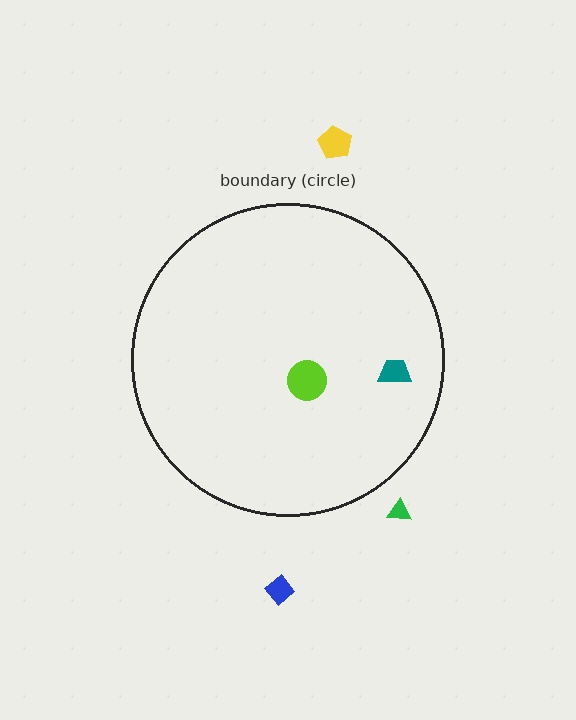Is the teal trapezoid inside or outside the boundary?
Inside.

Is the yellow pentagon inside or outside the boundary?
Outside.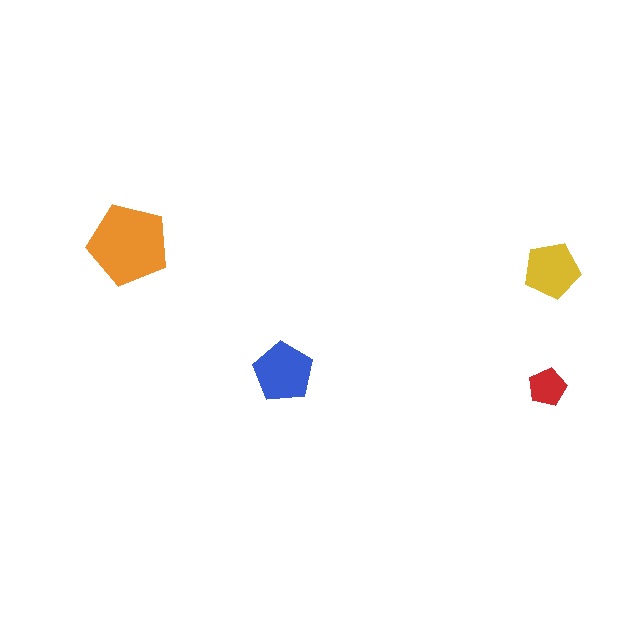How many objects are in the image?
There are 4 objects in the image.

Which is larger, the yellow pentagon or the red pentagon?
The yellow one.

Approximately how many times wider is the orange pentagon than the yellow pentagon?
About 1.5 times wider.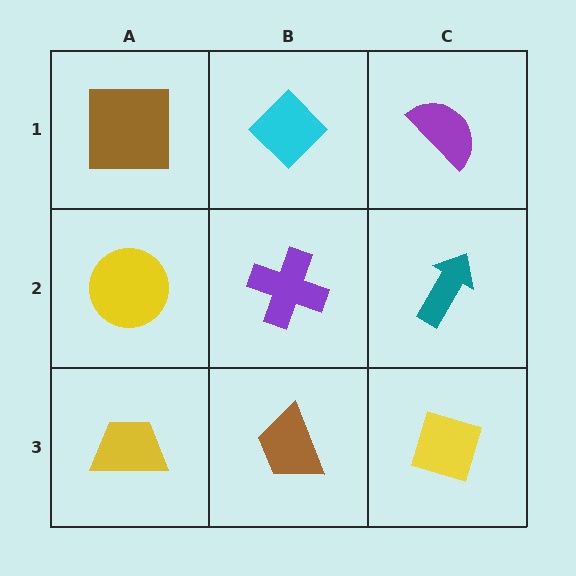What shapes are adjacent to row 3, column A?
A yellow circle (row 2, column A), a brown trapezoid (row 3, column B).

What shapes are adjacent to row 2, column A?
A brown square (row 1, column A), a yellow trapezoid (row 3, column A), a purple cross (row 2, column B).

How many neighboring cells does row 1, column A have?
2.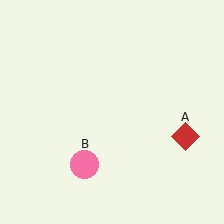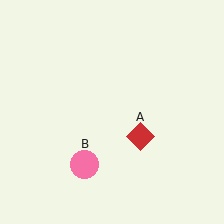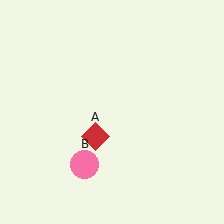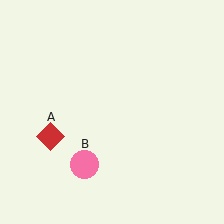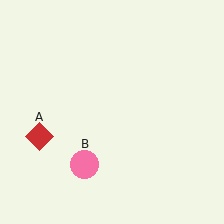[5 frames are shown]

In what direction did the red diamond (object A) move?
The red diamond (object A) moved left.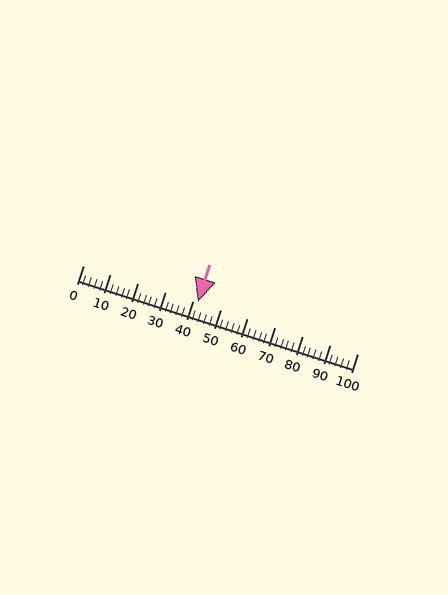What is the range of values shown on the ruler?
The ruler shows values from 0 to 100.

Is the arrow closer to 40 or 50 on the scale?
The arrow is closer to 40.